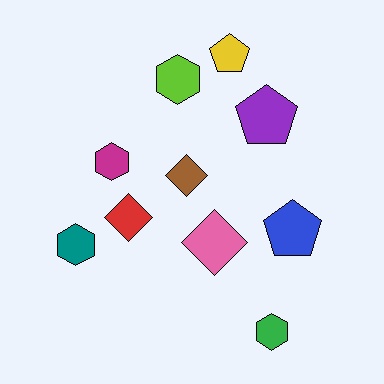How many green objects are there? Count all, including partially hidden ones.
There is 1 green object.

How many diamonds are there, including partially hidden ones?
There are 3 diamonds.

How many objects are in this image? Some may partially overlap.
There are 10 objects.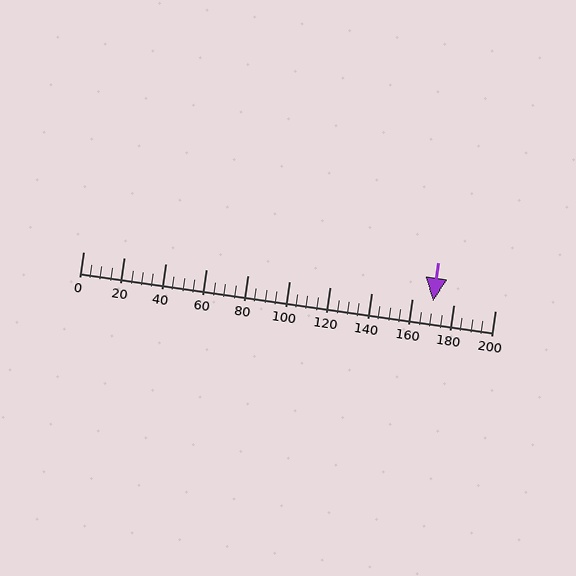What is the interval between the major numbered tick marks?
The major tick marks are spaced 20 units apart.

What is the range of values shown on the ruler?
The ruler shows values from 0 to 200.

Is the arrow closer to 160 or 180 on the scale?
The arrow is closer to 180.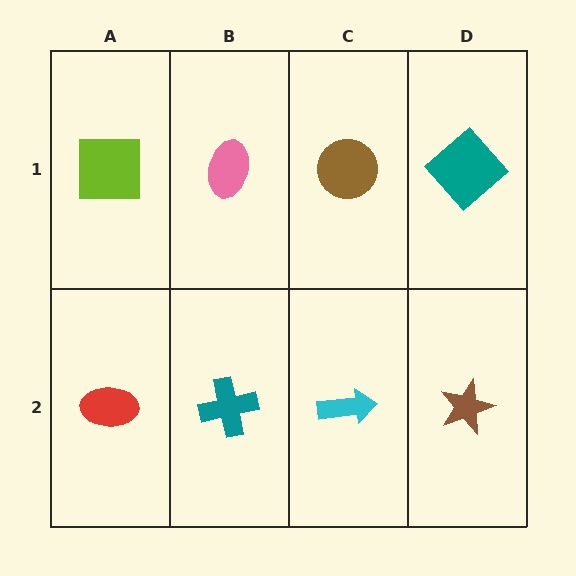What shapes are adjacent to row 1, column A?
A red ellipse (row 2, column A), a pink ellipse (row 1, column B).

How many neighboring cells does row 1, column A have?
2.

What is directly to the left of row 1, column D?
A brown circle.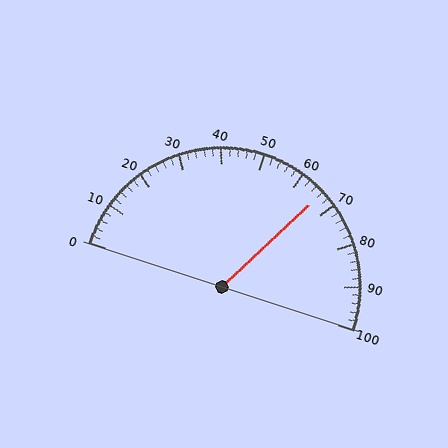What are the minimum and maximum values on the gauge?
The gauge ranges from 0 to 100.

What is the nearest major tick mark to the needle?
The nearest major tick mark is 70.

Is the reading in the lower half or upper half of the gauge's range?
The reading is in the upper half of the range (0 to 100).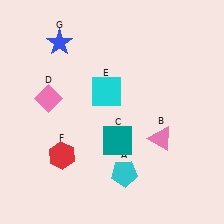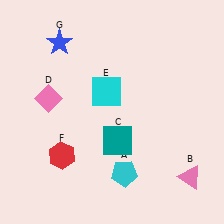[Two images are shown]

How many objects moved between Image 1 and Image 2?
1 object moved between the two images.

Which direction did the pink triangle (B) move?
The pink triangle (B) moved down.